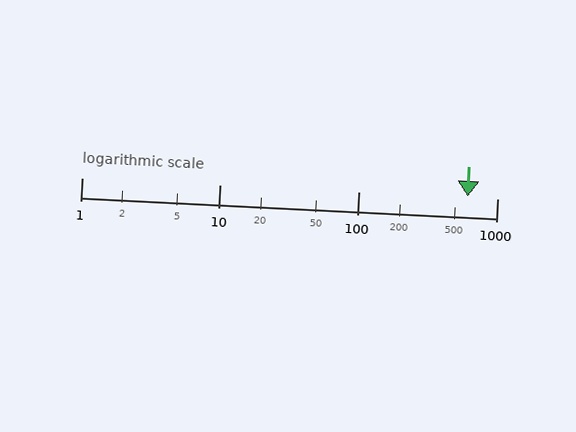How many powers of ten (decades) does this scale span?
The scale spans 3 decades, from 1 to 1000.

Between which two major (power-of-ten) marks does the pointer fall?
The pointer is between 100 and 1000.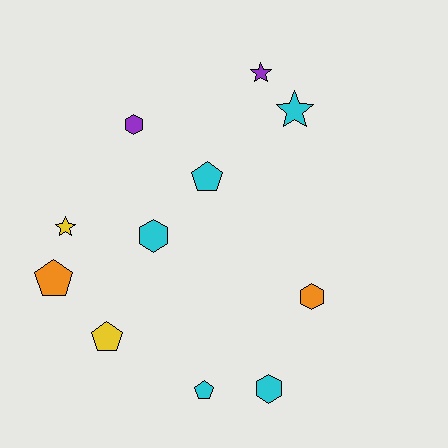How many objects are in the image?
There are 11 objects.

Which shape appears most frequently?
Pentagon, with 4 objects.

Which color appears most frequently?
Cyan, with 5 objects.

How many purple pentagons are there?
There are no purple pentagons.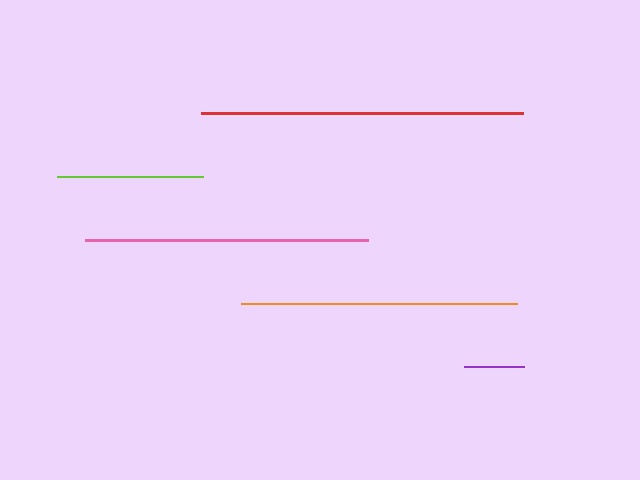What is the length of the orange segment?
The orange segment is approximately 276 pixels long.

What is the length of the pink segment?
The pink segment is approximately 282 pixels long.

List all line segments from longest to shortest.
From longest to shortest: red, pink, orange, lime, purple.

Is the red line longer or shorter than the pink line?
The red line is longer than the pink line.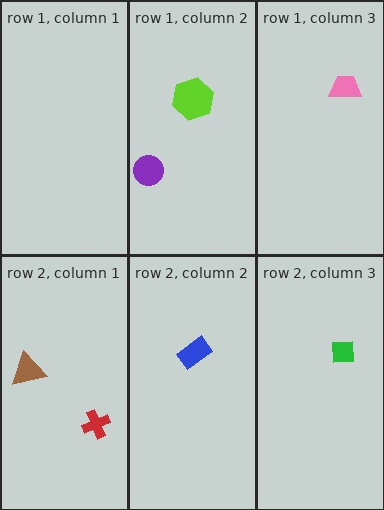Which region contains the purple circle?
The row 1, column 2 region.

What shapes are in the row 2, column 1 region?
The red cross, the brown triangle.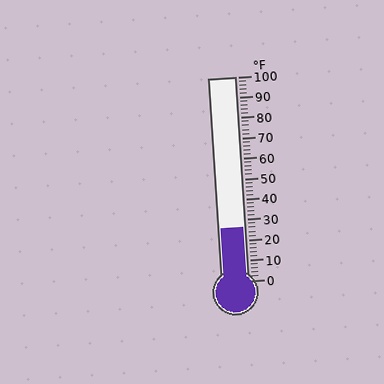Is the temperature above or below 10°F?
The temperature is above 10°F.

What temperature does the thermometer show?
The thermometer shows approximately 26°F.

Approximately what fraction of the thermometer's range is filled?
The thermometer is filled to approximately 25% of its range.